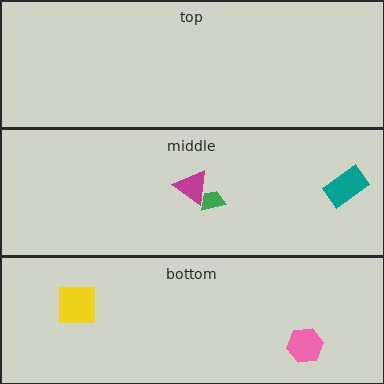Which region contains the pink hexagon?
The bottom region.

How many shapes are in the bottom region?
2.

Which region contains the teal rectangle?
The middle region.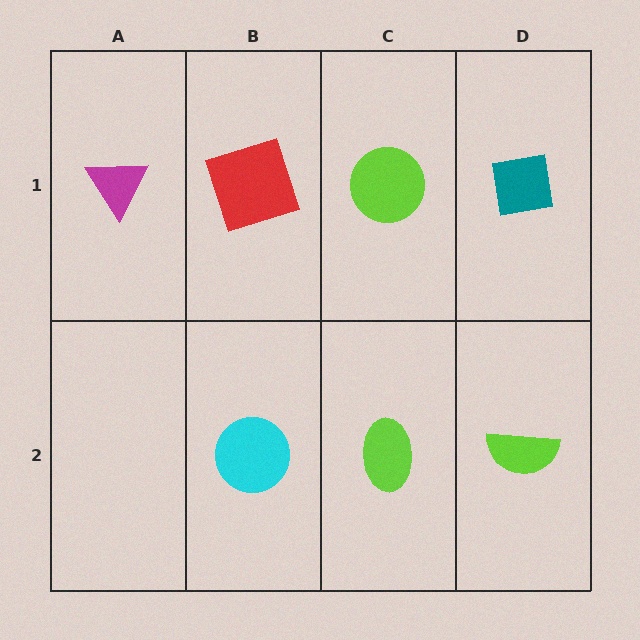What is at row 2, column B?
A cyan circle.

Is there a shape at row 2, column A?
No, that cell is empty.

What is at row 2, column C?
A lime ellipse.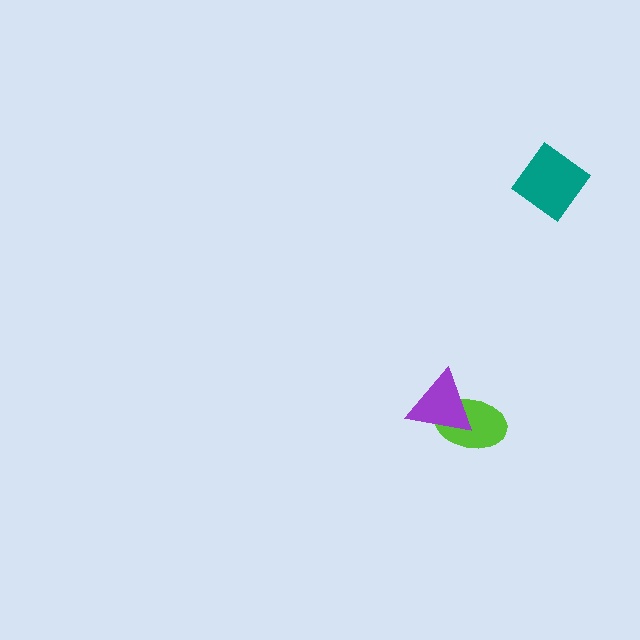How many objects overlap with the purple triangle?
1 object overlaps with the purple triangle.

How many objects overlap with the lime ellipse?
1 object overlaps with the lime ellipse.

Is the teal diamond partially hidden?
No, no other shape covers it.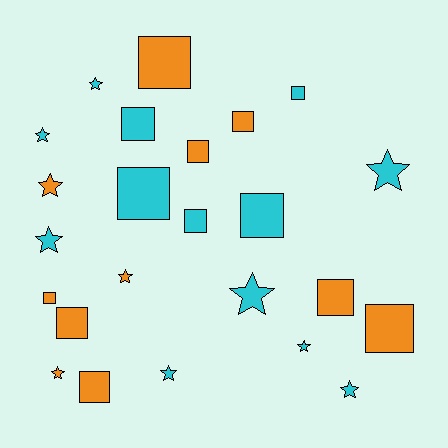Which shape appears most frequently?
Square, with 13 objects.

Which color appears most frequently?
Cyan, with 13 objects.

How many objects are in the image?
There are 24 objects.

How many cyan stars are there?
There are 8 cyan stars.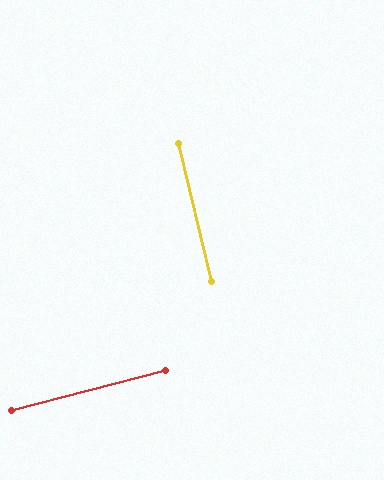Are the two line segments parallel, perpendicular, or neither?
Perpendicular — they meet at approximately 89°.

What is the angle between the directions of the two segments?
Approximately 89 degrees.